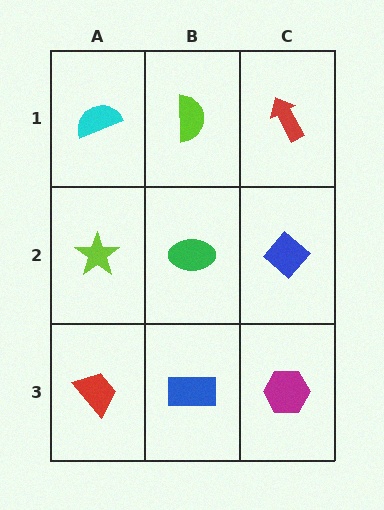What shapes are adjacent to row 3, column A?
A lime star (row 2, column A), a blue rectangle (row 3, column B).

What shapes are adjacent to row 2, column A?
A cyan semicircle (row 1, column A), a red trapezoid (row 3, column A), a green ellipse (row 2, column B).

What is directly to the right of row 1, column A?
A lime semicircle.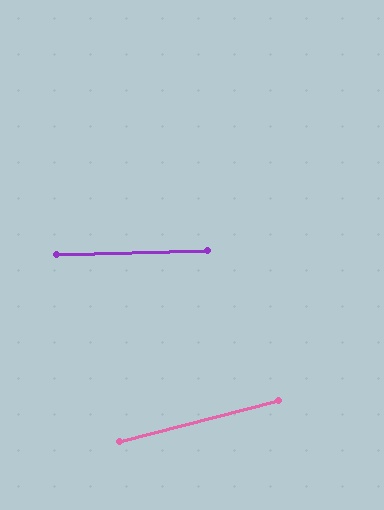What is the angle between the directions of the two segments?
Approximately 13 degrees.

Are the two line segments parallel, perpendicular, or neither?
Neither parallel nor perpendicular — they differ by about 13°.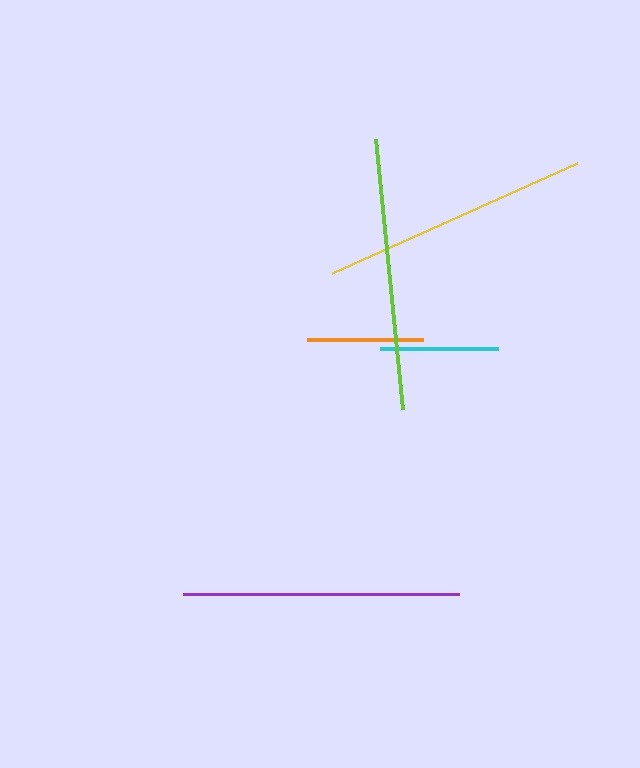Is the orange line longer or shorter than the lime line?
The lime line is longer than the orange line.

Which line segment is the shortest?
The orange line is the shortest at approximately 117 pixels.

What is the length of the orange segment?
The orange segment is approximately 117 pixels long.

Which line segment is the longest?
The purple line is the longest at approximately 276 pixels.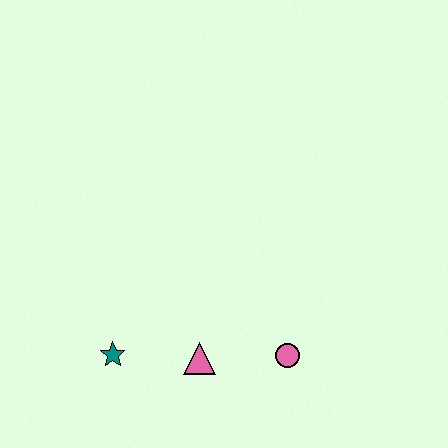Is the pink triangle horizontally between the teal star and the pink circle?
Yes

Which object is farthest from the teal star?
The pink circle is farthest from the teal star.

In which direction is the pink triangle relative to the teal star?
The pink triangle is to the right of the teal star.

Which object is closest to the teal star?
The pink triangle is closest to the teal star.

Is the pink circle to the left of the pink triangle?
No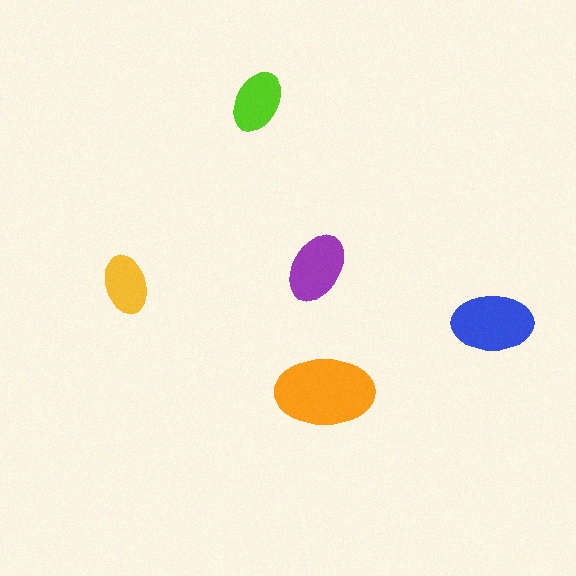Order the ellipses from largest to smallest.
the orange one, the blue one, the purple one, the lime one, the yellow one.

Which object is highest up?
The lime ellipse is topmost.